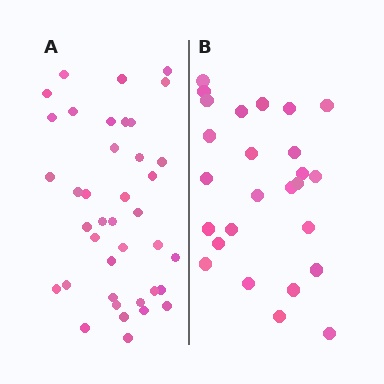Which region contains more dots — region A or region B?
Region A (the left region) has more dots.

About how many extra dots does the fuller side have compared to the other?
Region A has approximately 15 more dots than region B.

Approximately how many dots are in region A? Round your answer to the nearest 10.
About 40 dots. (The exact count is 39, which rounds to 40.)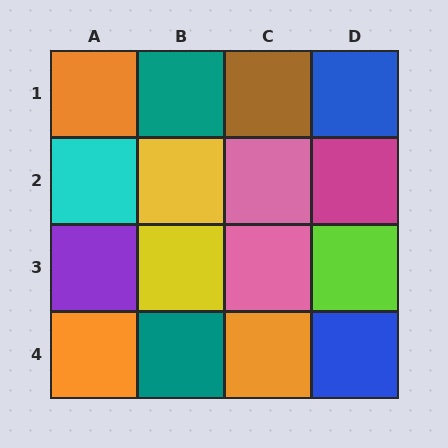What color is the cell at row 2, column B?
Yellow.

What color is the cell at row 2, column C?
Pink.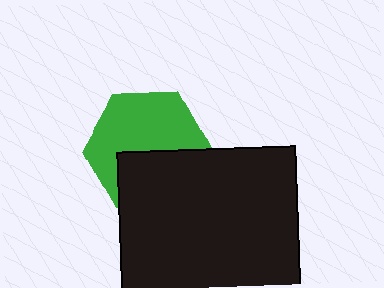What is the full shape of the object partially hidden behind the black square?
The partially hidden object is a green hexagon.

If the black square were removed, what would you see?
You would see the complete green hexagon.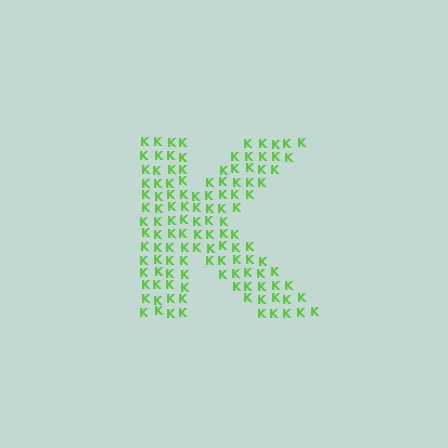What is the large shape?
The large shape is the letter K.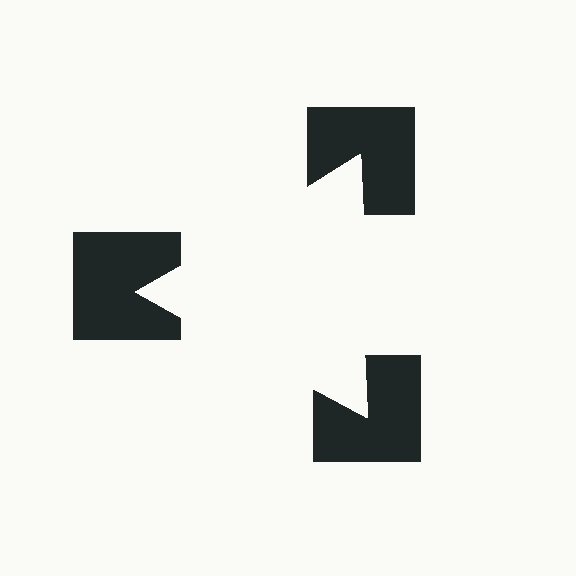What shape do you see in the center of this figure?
An illusory triangle — its edges are inferred from the aligned wedge cuts in the notched squares, not physically drawn.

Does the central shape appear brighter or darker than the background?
It typically appears slightly brighter than the background, even though no actual brightness change is drawn.